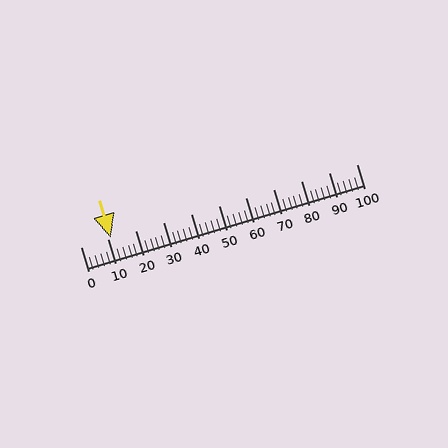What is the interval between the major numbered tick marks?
The major tick marks are spaced 10 units apart.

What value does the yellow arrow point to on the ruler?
The yellow arrow points to approximately 11.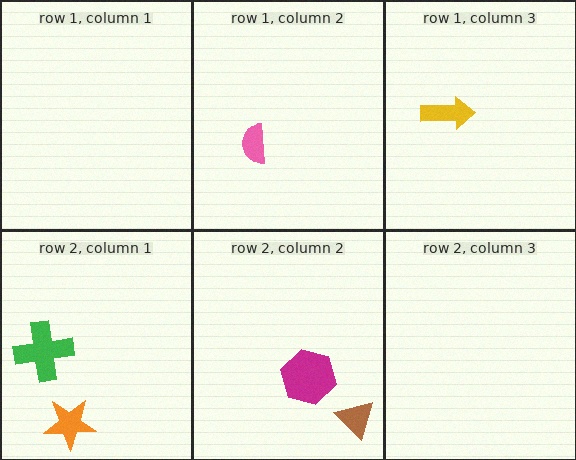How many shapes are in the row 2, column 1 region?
2.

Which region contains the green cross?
The row 2, column 1 region.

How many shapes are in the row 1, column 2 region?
1.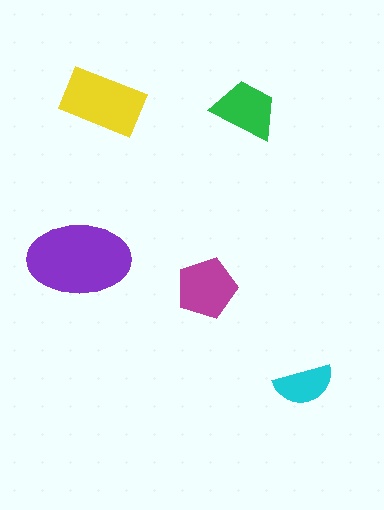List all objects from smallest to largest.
The cyan semicircle, the green trapezoid, the magenta pentagon, the yellow rectangle, the purple ellipse.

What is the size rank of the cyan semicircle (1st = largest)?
5th.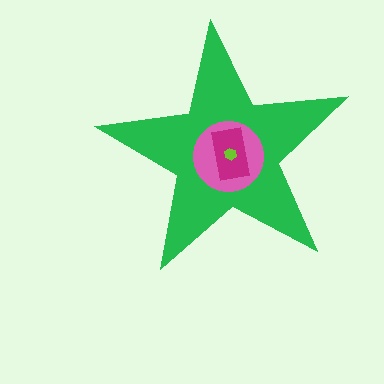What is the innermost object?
The lime hexagon.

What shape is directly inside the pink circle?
The magenta rectangle.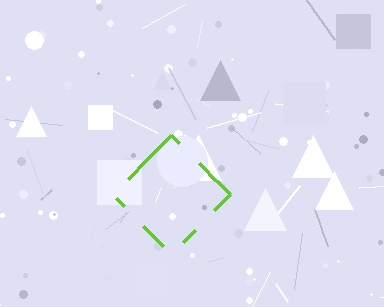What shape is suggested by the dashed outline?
The dashed outline suggests a diamond.